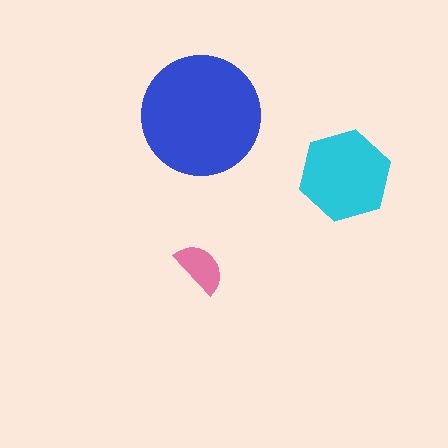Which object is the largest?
The blue circle.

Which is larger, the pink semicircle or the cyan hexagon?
The cyan hexagon.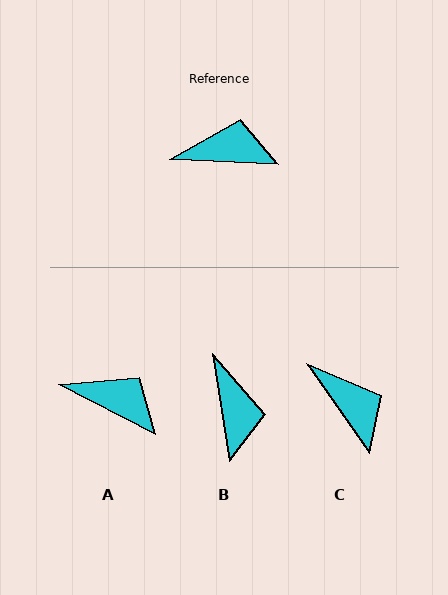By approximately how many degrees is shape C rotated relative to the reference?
Approximately 52 degrees clockwise.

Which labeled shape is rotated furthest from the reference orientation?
B, about 78 degrees away.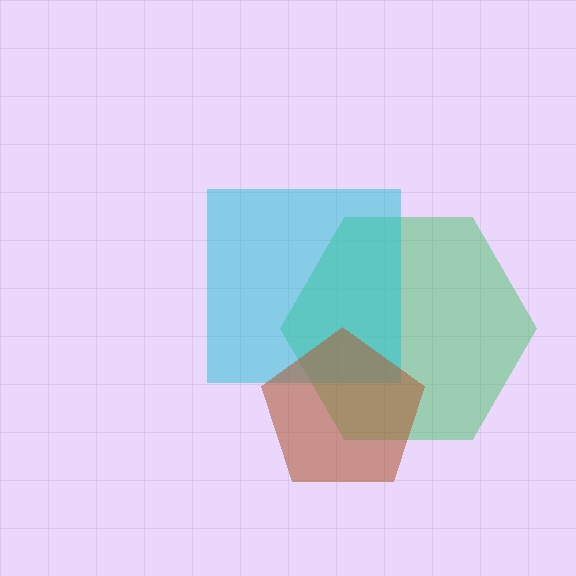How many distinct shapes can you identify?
There are 3 distinct shapes: a green hexagon, a cyan square, a brown pentagon.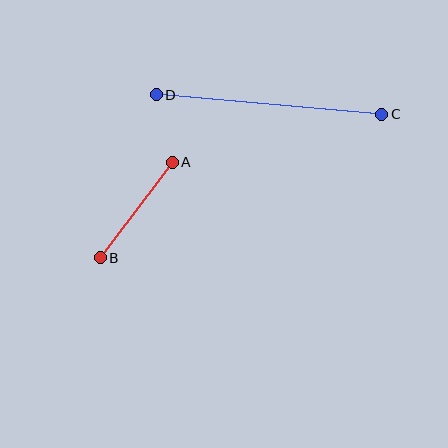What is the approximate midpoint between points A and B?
The midpoint is at approximately (136, 210) pixels.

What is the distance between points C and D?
The distance is approximately 226 pixels.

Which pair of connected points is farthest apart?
Points C and D are farthest apart.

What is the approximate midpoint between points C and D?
The midpoint is at approximately (269, 105) pixels.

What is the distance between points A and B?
The distance is approximately 120 pixels.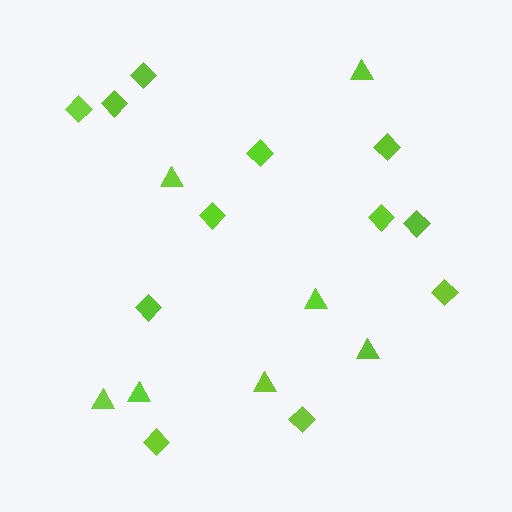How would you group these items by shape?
There are 2 groups: one group of diamonds (12) and one group of triangles (7).